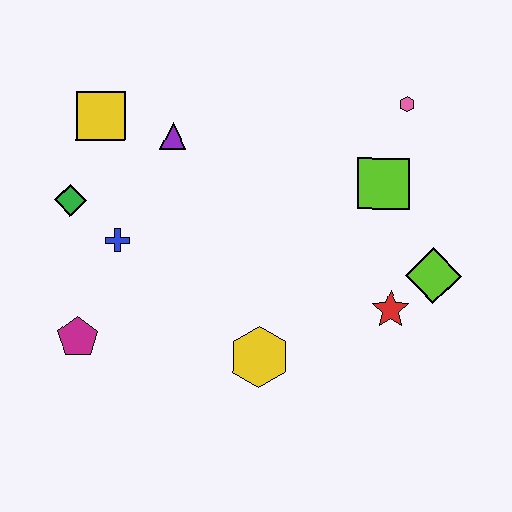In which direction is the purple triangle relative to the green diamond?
The purple triangle is to the right of the green diamond.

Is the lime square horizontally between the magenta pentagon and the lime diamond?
Yes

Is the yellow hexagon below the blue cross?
Yes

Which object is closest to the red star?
The lime diamond is closest to the red star.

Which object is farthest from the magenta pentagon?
The pink hexagon is farthest from the magenta pentagon.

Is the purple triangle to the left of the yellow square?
No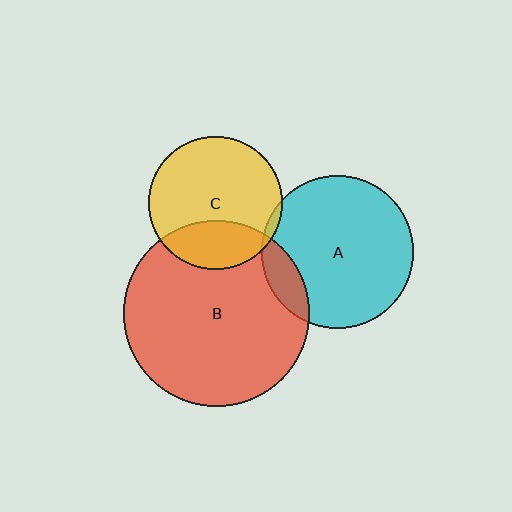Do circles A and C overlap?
Yes.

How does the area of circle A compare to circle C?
Approximately 1.3 times.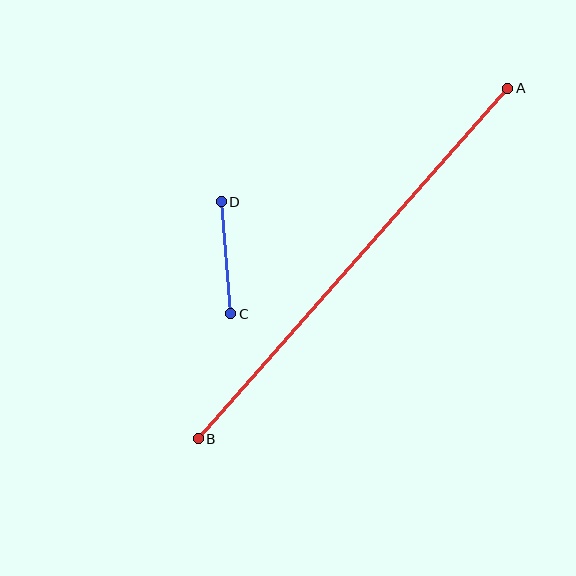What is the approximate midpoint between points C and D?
The midpoint is at approximately (226, 258) pixels.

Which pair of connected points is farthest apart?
Points A and B are farthest apart.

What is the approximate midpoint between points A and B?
The midpoint is at approximately (353, 263) pixels.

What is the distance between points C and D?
The distance is approximately 112 pixels.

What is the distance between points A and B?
The distance is approximately 467 pixels.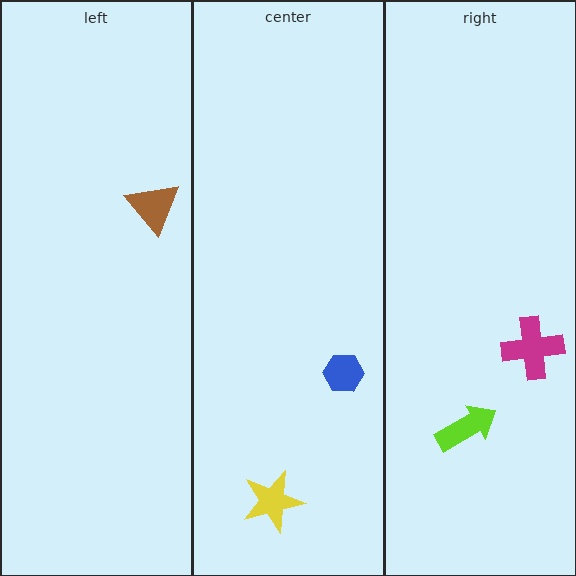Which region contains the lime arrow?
The right region.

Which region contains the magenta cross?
The right region.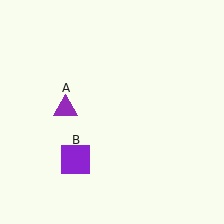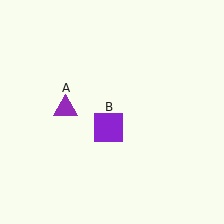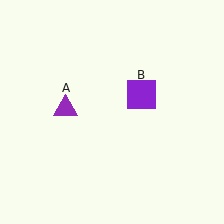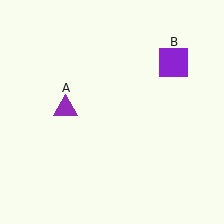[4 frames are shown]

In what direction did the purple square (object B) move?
The purple square (object B) moved up and to the right.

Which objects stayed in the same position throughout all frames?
Purple triangle (object A) remained stationary.